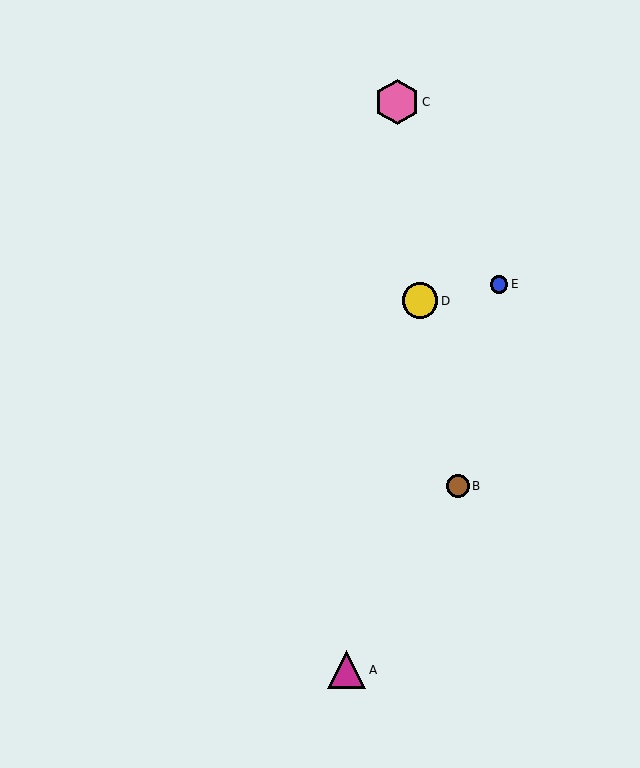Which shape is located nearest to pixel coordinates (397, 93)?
The pink hexagon (labeled C) at (397, 102) is nearest to that location.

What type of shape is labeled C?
Shape C is a pink hexagon.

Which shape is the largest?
The pink hexagon (labeled C) is the largest.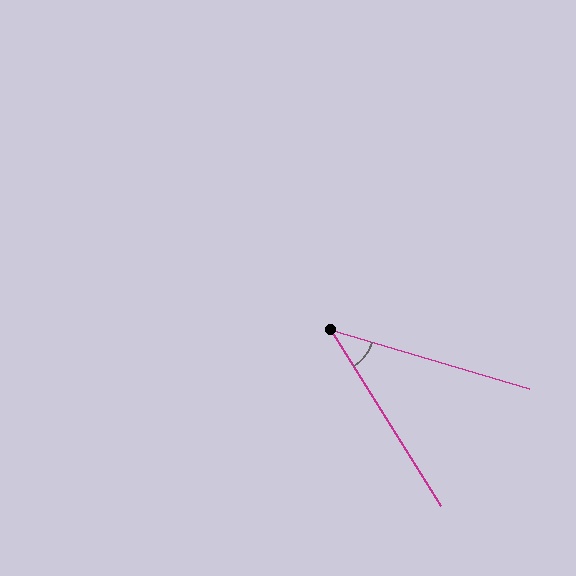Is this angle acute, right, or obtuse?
It is acute.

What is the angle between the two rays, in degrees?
Approximately 41 degrees.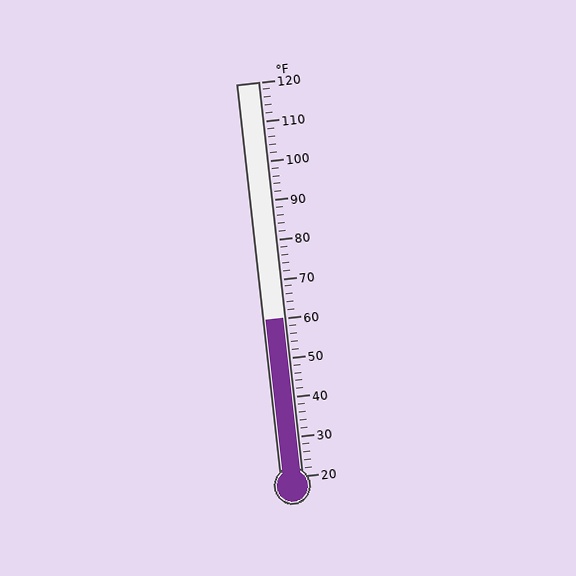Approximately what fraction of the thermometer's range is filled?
The thermometer is filled to approximately 40% of its range.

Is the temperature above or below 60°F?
The temperature is at 60°F.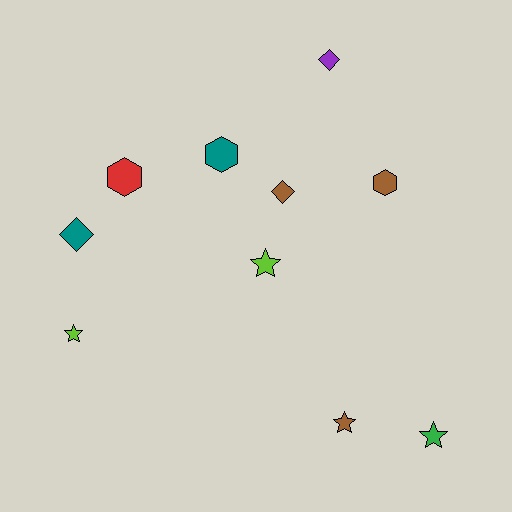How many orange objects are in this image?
There are no orange objects.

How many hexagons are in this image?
There are 3 hexagons.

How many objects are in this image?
There are 10 objects.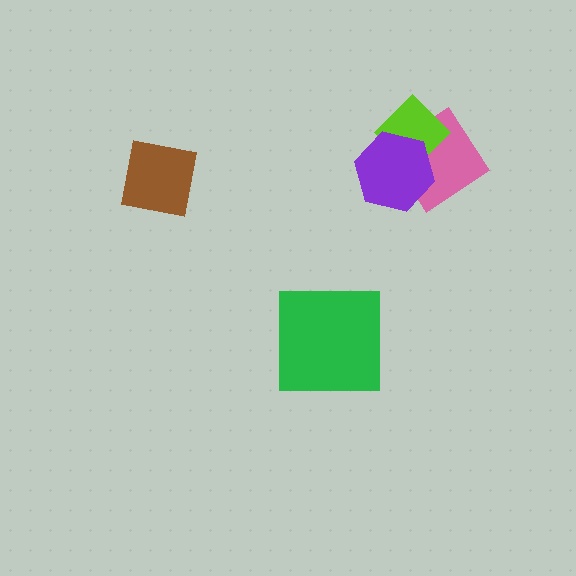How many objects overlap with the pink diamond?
2 objects overlap with the pink diamond.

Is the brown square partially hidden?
No, no other shape covers it.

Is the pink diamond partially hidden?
Yes, it is partially covered by another shape.